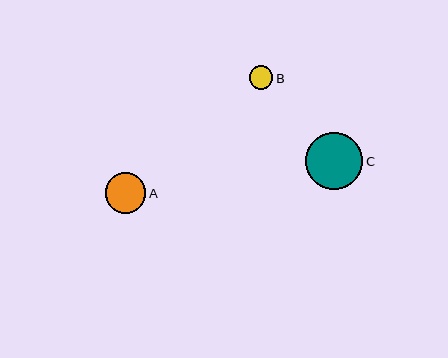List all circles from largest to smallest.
From largest to smallest: C, A, B.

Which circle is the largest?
Circle C is the largest with a size of approximately 58 pixels.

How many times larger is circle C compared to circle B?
Circle C is approximately 2.4 times the size of circle B.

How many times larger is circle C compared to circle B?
Circle C is approximately 2.4 times the size of circle B.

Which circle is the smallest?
Circle B is the smallest with a size of approximately 24 pixels.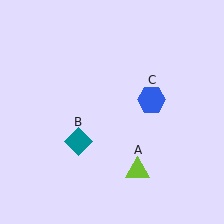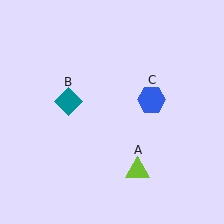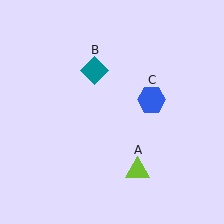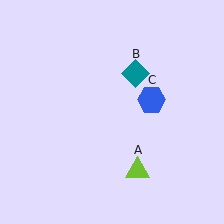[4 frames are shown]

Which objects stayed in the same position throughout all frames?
Lime triangle (object A) and blue hexagon (object C) remained stationary.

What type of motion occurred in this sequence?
The teal diamond (object B) rotated clockwise around the center of the scene.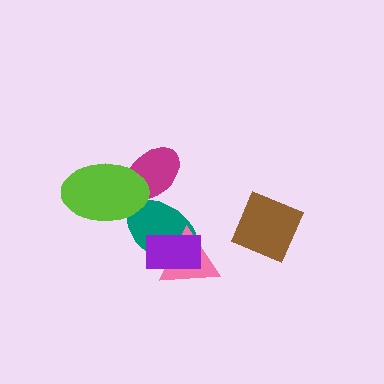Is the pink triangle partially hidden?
Yes, it is partially covered by another shape.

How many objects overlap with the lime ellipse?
2 objects overlap with the lime ellipse.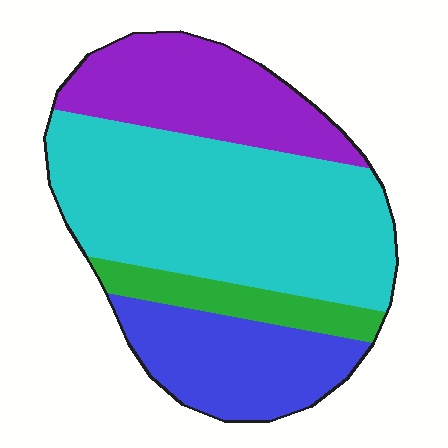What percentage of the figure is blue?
Blue covers 20% of the figure.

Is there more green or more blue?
Blue.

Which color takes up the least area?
Green, at roughly 10%.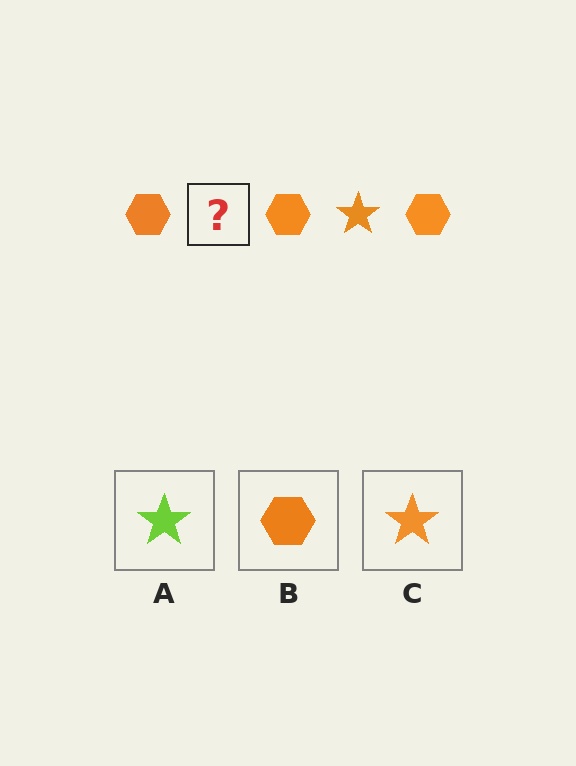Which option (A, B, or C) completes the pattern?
C.